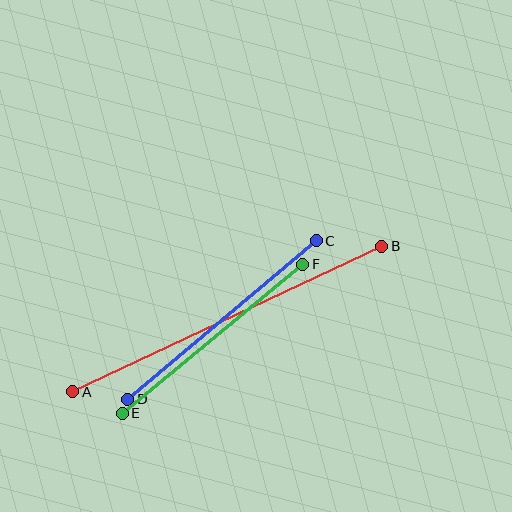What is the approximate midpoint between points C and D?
The midpoint is at approximately (222, 320) pixels.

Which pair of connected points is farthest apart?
Points A and B are farthest apart.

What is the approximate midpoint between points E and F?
The midpoint is at approximately (212, 339) pixels.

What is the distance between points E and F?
The distance is approximately 234 pixels.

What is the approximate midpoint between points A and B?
The midpoint is at approximately (227, 319) pixels.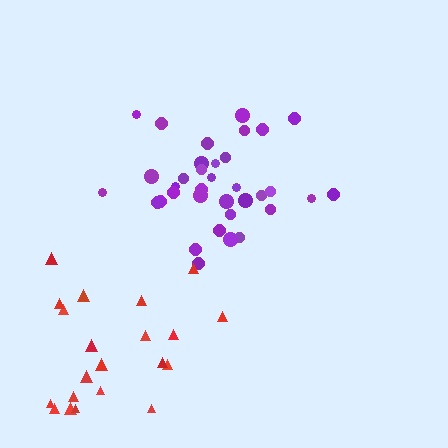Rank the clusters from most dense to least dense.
purple, red.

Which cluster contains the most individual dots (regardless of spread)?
Purple (35).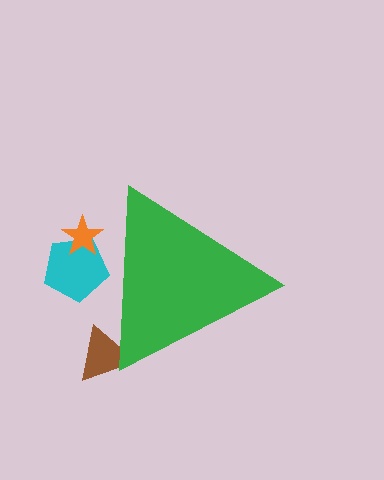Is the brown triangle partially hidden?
Yes, the brown triangle is partially hidden behind the green triangle.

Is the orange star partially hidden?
Yes, the orange star is partially hidden behind the green triangle.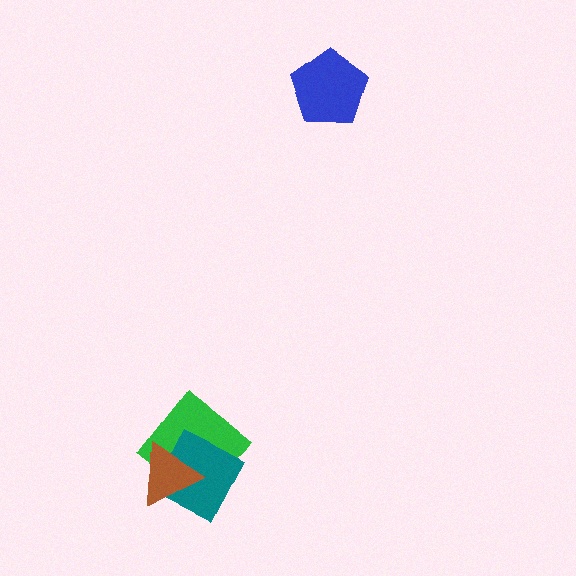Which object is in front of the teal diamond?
The brown triangle is in front of the teal diamond.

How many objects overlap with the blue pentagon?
0 objects overlap with the blue pentagon.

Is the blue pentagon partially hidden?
No, no other shape covers it.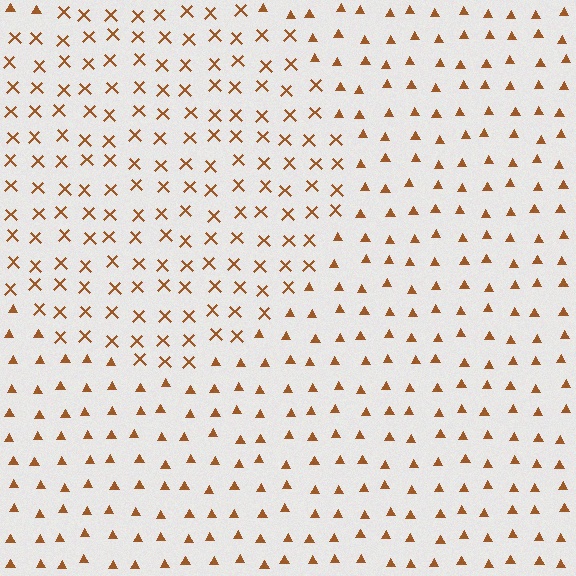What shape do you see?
I see a circle.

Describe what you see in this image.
The image is filled with small brown elements arranged in a uniform grid. A circle-shaped region contains X marks, while the surrounding area contains triangles. The boundary is defined purely by the change in element shape.